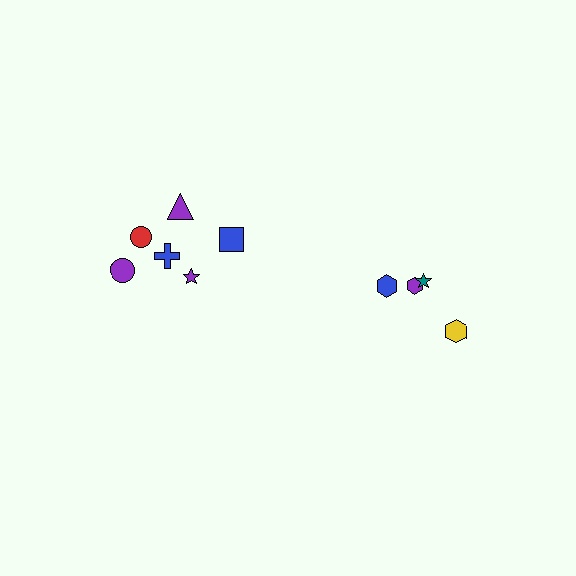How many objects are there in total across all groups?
There are 10 objects.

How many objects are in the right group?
There are 4 objects.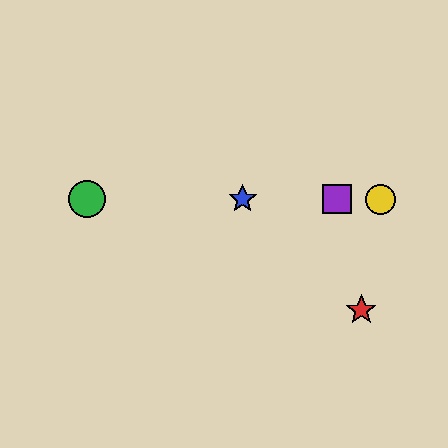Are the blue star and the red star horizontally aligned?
No, the blue star is at y≈199 and the red star is at y≈310.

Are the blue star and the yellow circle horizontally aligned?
Yes, both are at y≈199.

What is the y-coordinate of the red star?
The red star is at y≈310.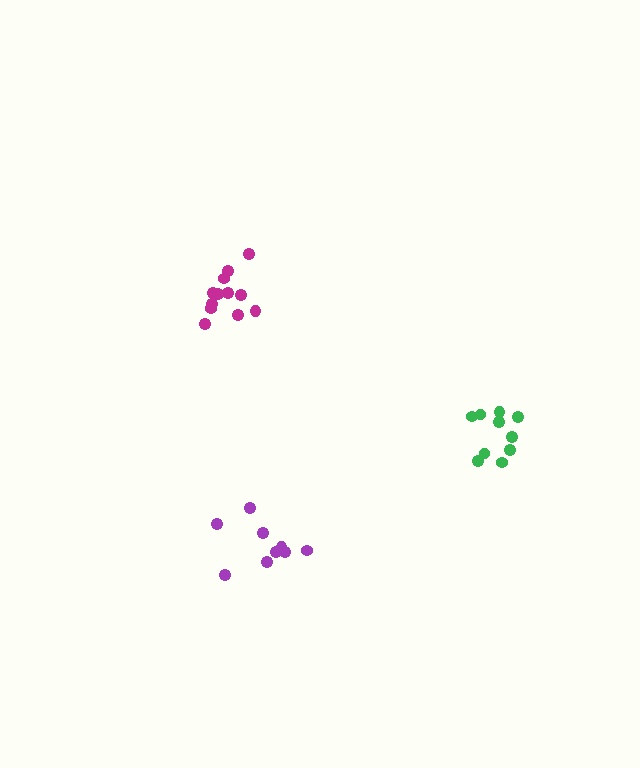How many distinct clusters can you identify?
There are 3 distinct clusters.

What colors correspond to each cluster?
The clusters are colored: magenta, green, purple.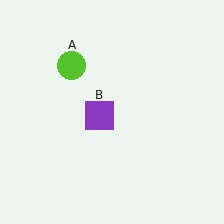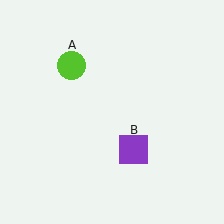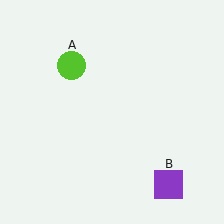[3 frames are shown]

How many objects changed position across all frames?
1 object changed position: purple square (object B).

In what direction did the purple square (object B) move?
The purple square (object B) moved down and to the right.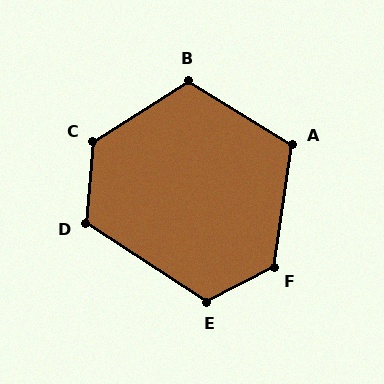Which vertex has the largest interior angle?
C, at approximately 128 degrees.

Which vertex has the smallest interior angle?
A, at approximately 113 degrees.